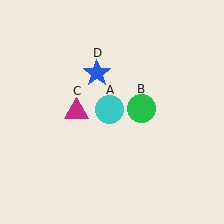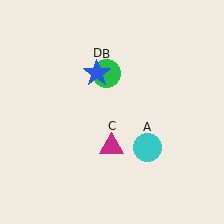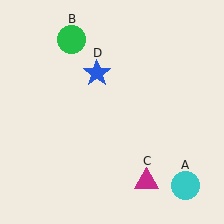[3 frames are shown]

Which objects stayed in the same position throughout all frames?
Blue star (object D) remained stationary.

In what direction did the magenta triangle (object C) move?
The magenta triangle (object C) moved down and to the right.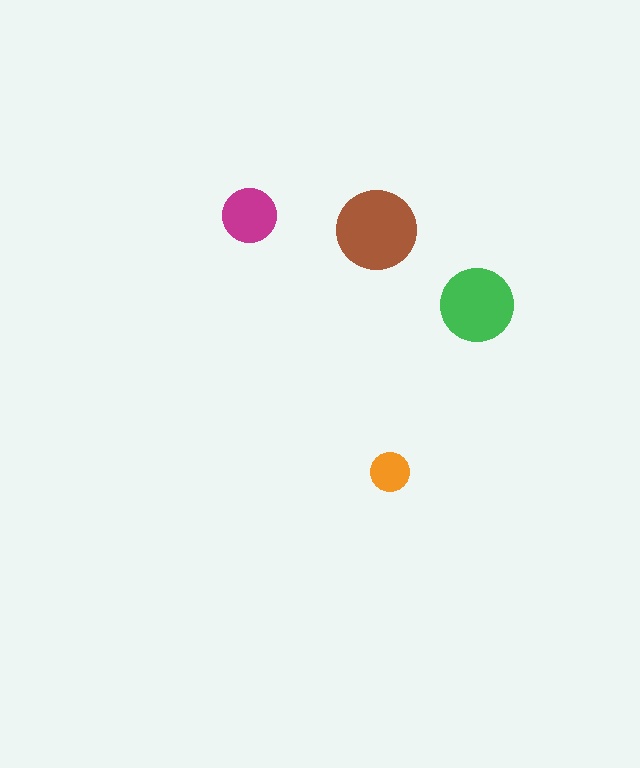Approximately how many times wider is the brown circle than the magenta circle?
About 1.5 times wider.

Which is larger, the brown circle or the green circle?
The brown one.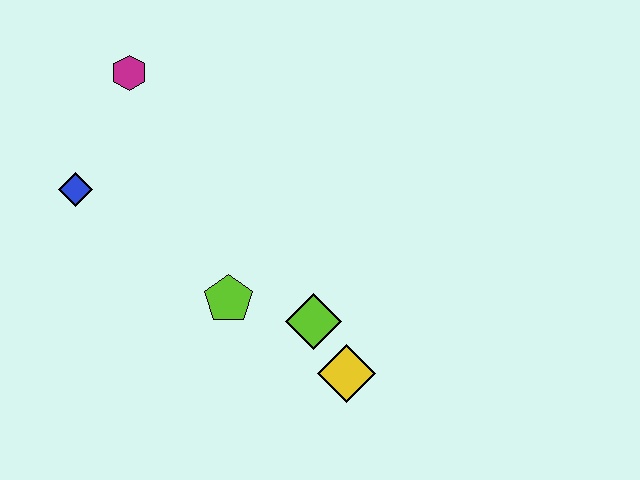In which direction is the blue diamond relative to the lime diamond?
The blue diamond is to the left of the lime diamond.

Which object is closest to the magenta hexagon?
The blue diamond is closest to the magenta hexagon.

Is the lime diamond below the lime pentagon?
Yes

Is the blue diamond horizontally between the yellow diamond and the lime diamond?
No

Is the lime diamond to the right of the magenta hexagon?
Yes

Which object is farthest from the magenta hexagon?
The yellow diamond is farthest from the magenta hexagon.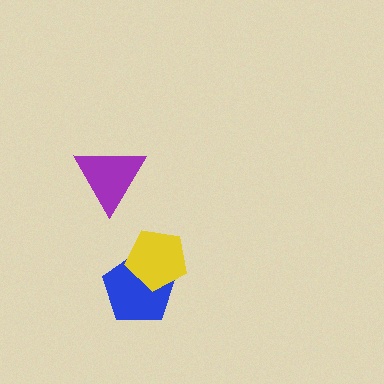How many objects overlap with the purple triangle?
0 objects overlap with the purple triangle.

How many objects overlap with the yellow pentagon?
1 object overlaps with the yellow pentagon.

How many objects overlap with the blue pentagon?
1 object overlaps with the blue pentagon.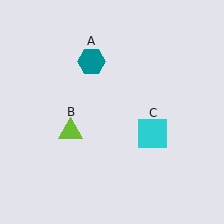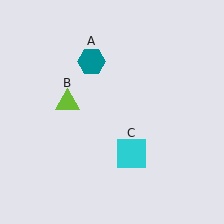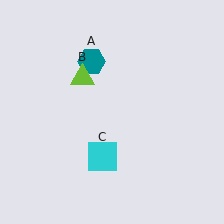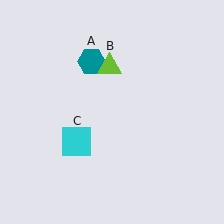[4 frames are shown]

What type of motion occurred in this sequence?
The lime triangle (object B), cyan square (object C) rotated clockwise around the center of the scene.